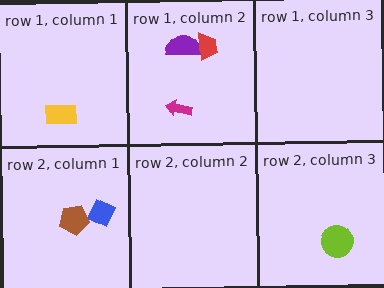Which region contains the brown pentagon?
The row 2, column 1 region.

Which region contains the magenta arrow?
The row 1, column 2 region.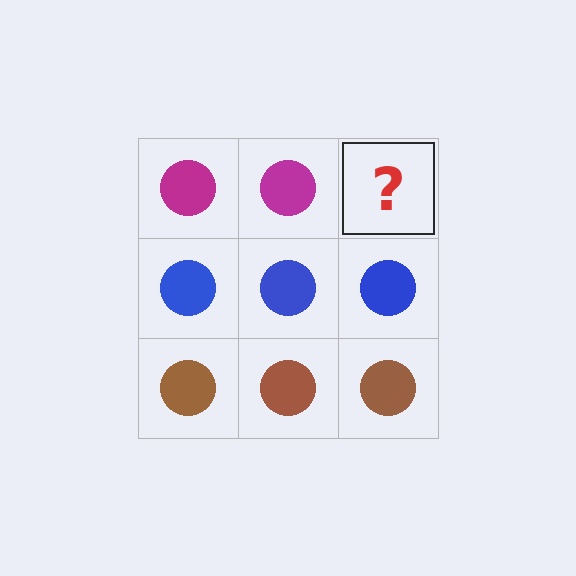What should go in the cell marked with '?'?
The missing cell should contain a magenta circle.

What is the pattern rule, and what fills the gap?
The rule is that each row has a consistent color. The gap should be filled with a magenta circle.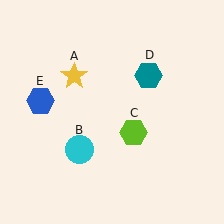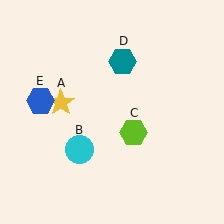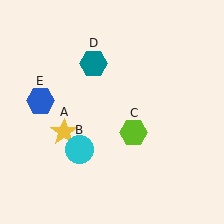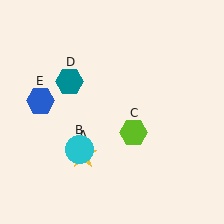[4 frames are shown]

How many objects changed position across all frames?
2 objects changed position: yellow star (object A), teal hexagon (object D).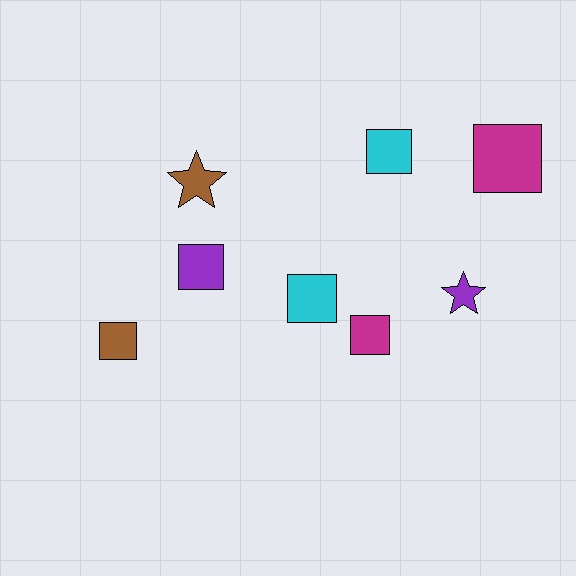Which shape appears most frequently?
Square, with 6 objects.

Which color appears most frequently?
Purple, with 2 objects.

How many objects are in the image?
There are 8 objects.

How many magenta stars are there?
There are no magenta stars.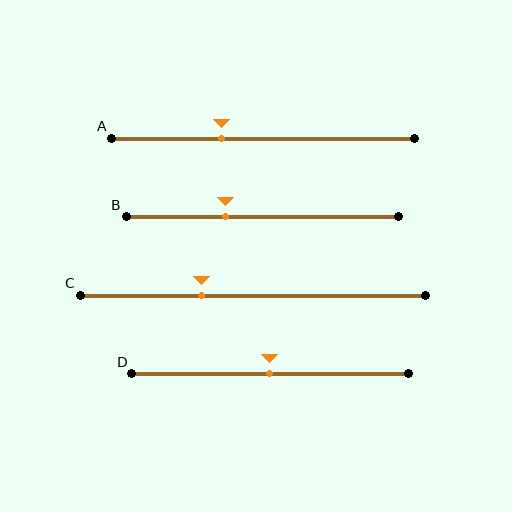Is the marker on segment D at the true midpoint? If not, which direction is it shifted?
Yes, the marker on segment D is at the true midpoint.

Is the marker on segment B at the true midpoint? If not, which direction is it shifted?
No, the marker on segment B is shifted to the left by about 13% of the segment length.